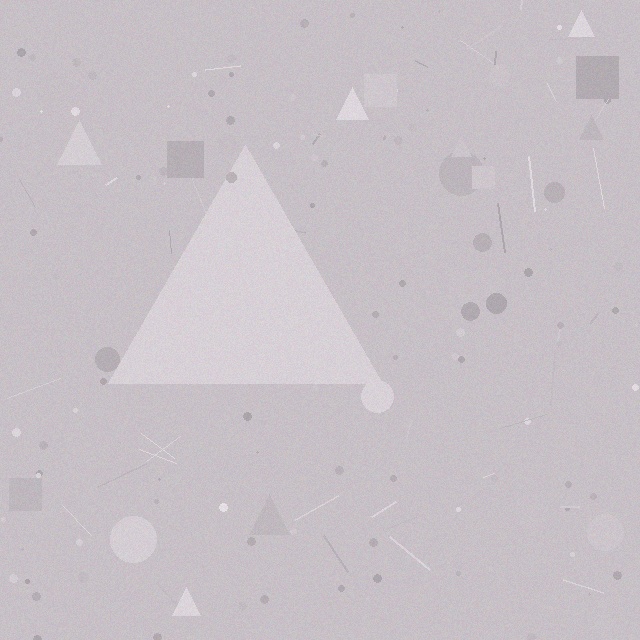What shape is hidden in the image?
A triangle is hidden in the image.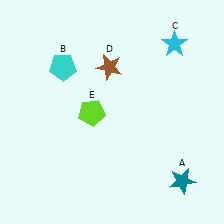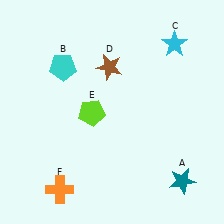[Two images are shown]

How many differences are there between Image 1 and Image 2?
There is 1 difference between the two images.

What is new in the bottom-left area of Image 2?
An orange cross (F) was added in the bottom-left area of Image 2.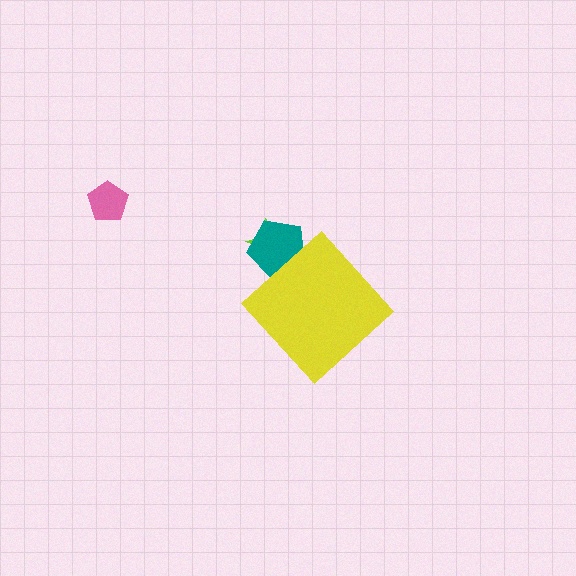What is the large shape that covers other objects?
A yellow diamond.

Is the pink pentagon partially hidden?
No, the pink pentagon is fully visible.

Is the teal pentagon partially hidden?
Yes, the teal pentagon is partially hidden behind the yellow diamond.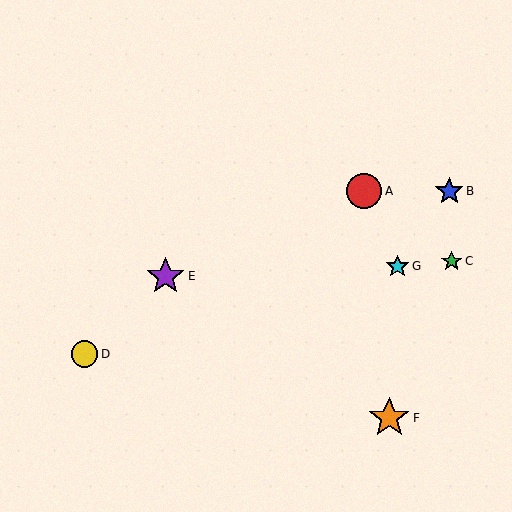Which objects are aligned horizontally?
Objects A, B are aligned horizontally.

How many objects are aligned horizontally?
2 objects (A, B) are aligned horizontally.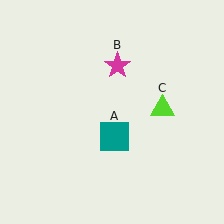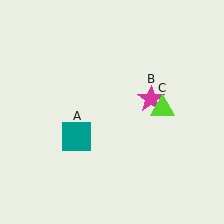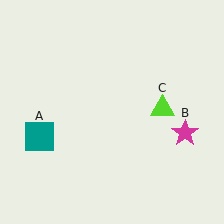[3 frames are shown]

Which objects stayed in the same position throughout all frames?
Lime triangle (object C) remained stationary.